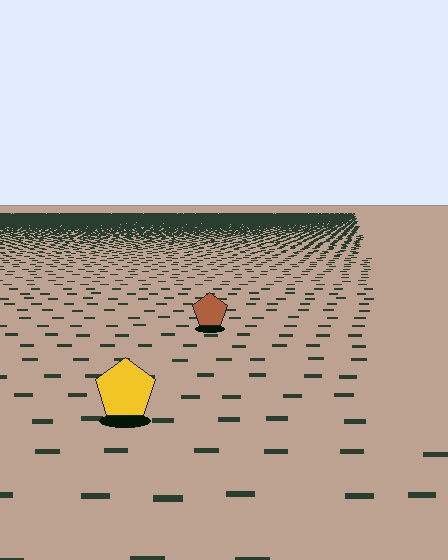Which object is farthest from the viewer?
The brown pentagon is farthest from the viewer. It appears smaller and the ground texture around it is denser.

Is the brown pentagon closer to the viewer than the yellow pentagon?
No. The yellow pentagon is closer — you can tell from the texture gradient: the ground texture is coarser near it.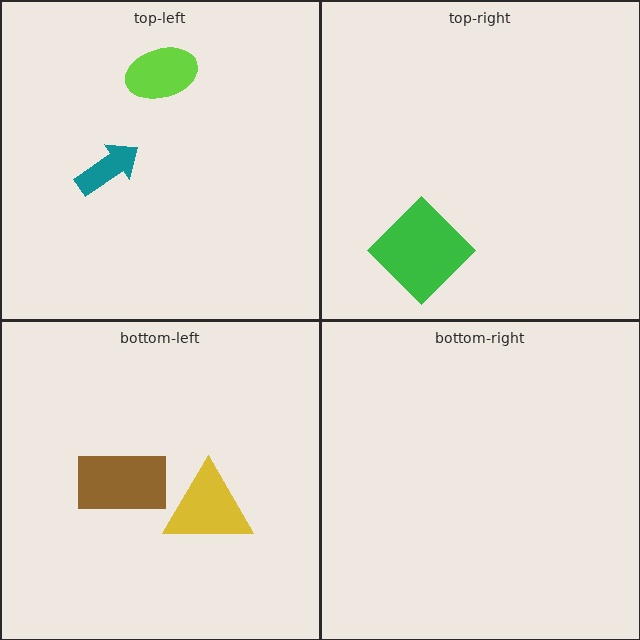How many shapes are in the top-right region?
1.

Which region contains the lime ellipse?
The top-left region.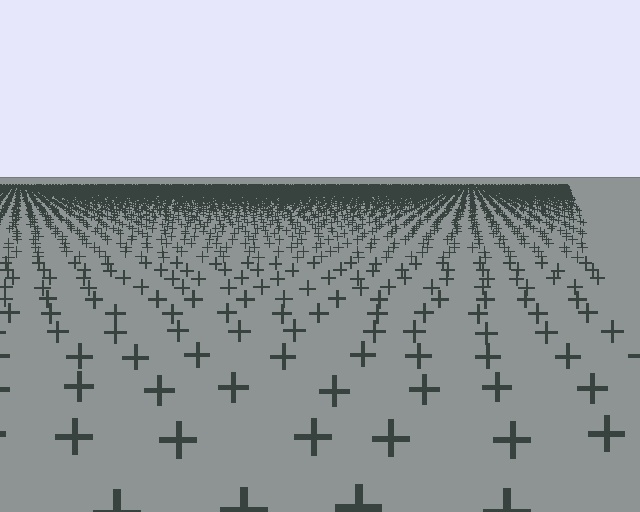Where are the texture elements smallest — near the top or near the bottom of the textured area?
Near the top.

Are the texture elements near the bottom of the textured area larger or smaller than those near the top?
Larger. Near the bottom, elements are closer to the viewer and appear at a bigger on-screen size.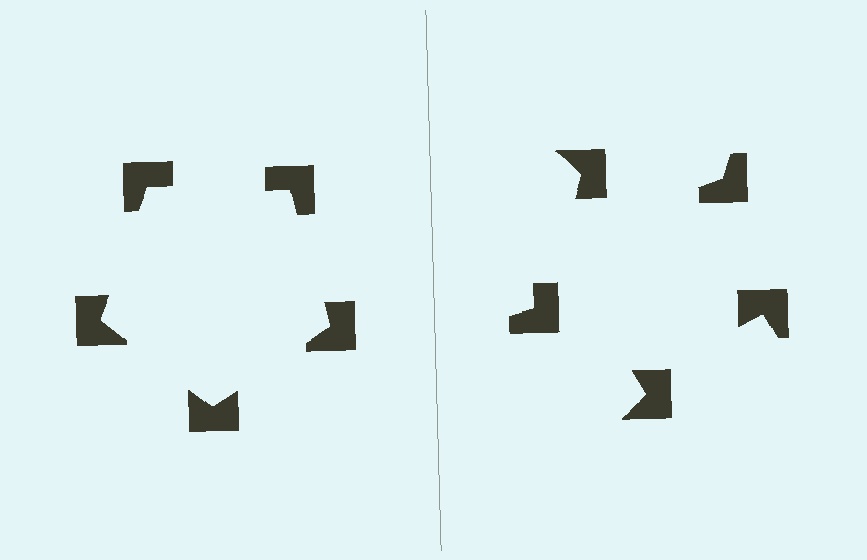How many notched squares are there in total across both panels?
10 — 5 on each side.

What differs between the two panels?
The notched squares are positioned identically on both sides; only the wedge orientations differ. On the left they align to a pentagon; on the right they are misaligned.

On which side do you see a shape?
An illusory pentagon appears on the left side. On the right side the wedge cuts are rotated, so no coherent shape forms.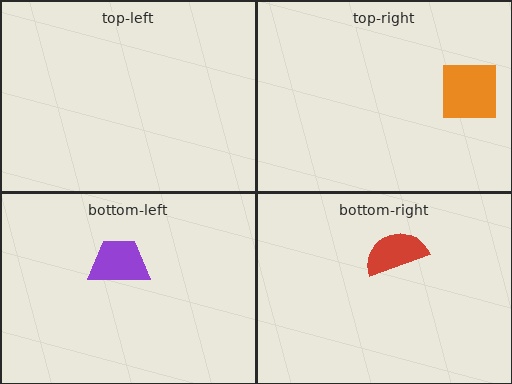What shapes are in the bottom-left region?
The purple trapezoid.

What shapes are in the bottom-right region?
The red semicircle.